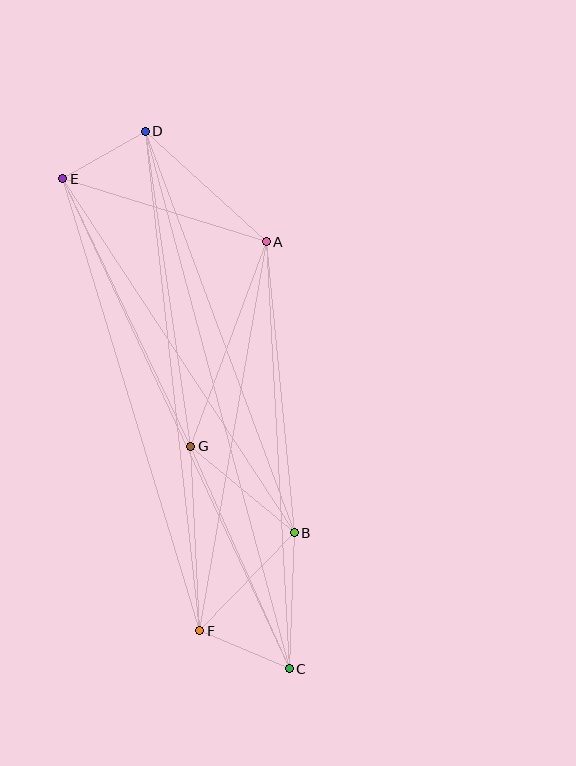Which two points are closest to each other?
Points D and E are closest to each other.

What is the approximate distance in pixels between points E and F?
The distance between E and F is approximately 472 pixels.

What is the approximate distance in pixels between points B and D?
The distance between B and D is approximately 428 pixels.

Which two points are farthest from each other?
Points C and D are farthest from each other.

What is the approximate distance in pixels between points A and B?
The distance between A and B is approximately 292 pixels.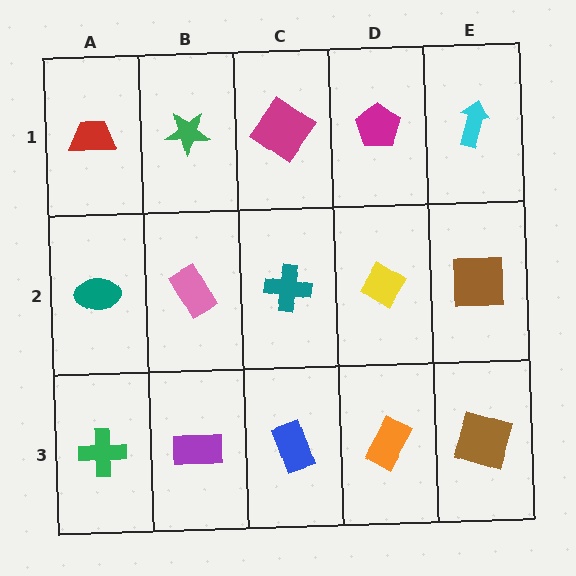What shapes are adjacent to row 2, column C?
A magenta diamond (row 1, column C), a blue rectangle (row 3, column C), a pink rectangle (row 2, column B), a yellow diamond (row 2, column D).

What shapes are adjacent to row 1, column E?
A brown square (row 2, column E), a magenta pentagon (row 1, column D).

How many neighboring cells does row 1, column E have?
2.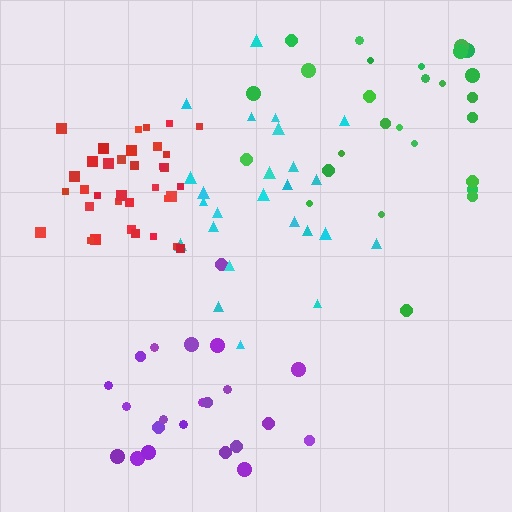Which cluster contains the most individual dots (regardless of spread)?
Red (35).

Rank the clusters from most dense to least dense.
red, cyan, green, purple.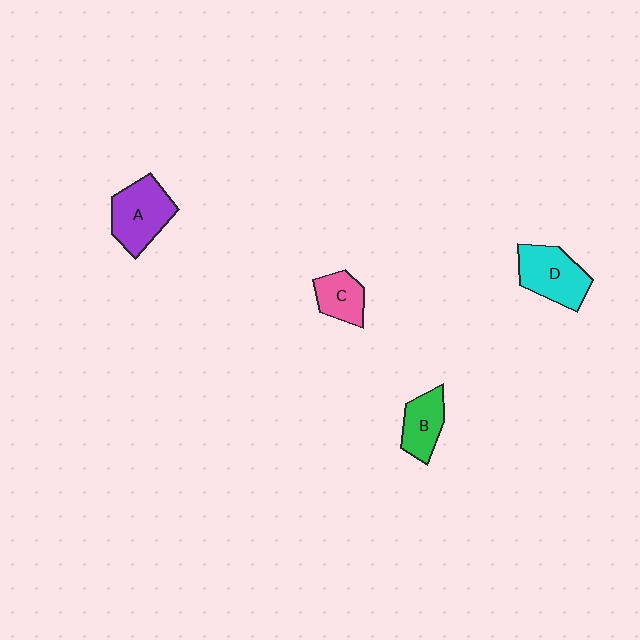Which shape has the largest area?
Shape A (purple).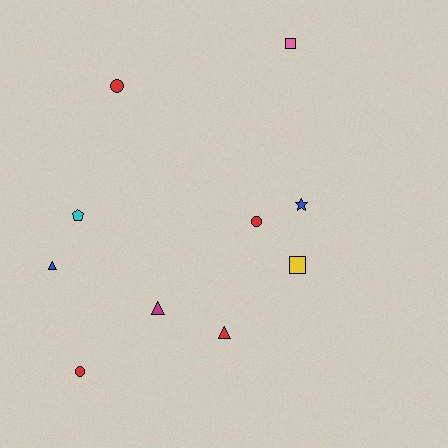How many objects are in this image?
There are 10 objects.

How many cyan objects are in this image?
There is 1 cyan object.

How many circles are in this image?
There are 3 circles.